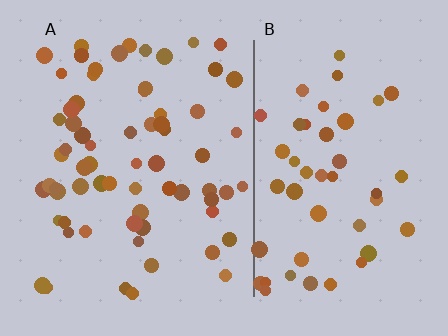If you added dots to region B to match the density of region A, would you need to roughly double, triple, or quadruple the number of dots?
Approximately double.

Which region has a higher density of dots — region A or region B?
A (the left).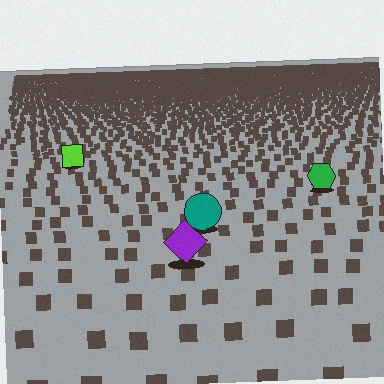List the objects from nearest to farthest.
From nearest to farthest: the purple diamond, the teal circle, the green hexagon, the lime square.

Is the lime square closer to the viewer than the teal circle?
No. The teal circle is closer — you can tell from the texture gradient: the ground texture is coarser near it.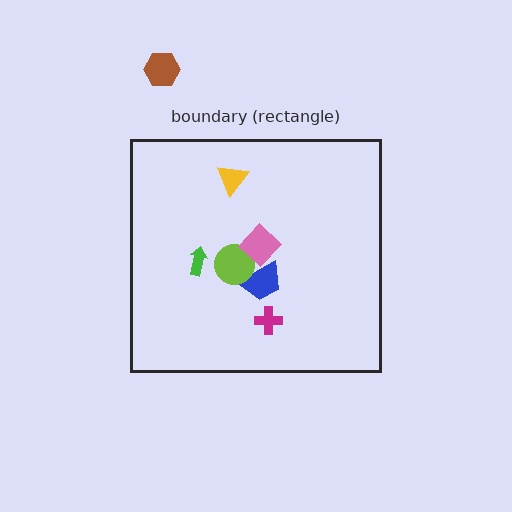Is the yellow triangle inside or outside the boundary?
Inside.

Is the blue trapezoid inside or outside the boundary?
Inside.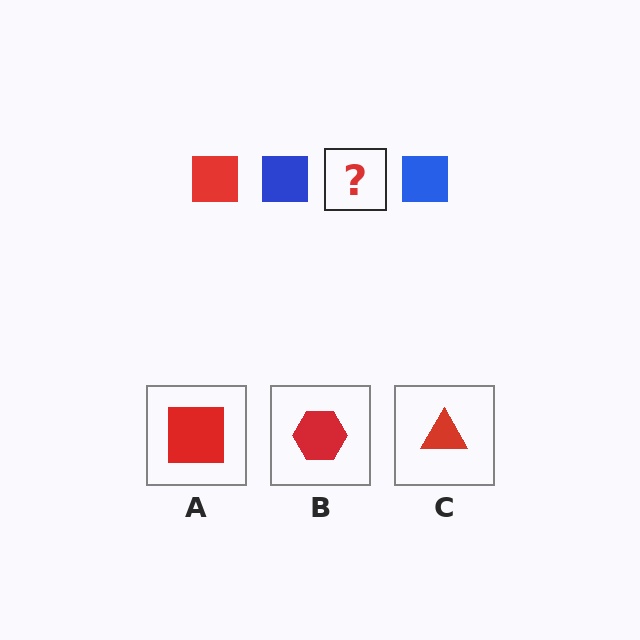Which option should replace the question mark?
Option A.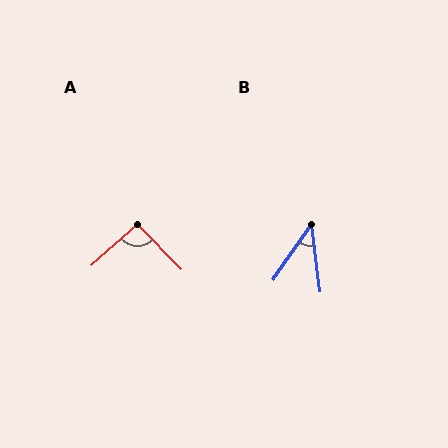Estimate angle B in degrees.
Approximately 42 degrees.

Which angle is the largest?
A, at approximately 93 degrees.